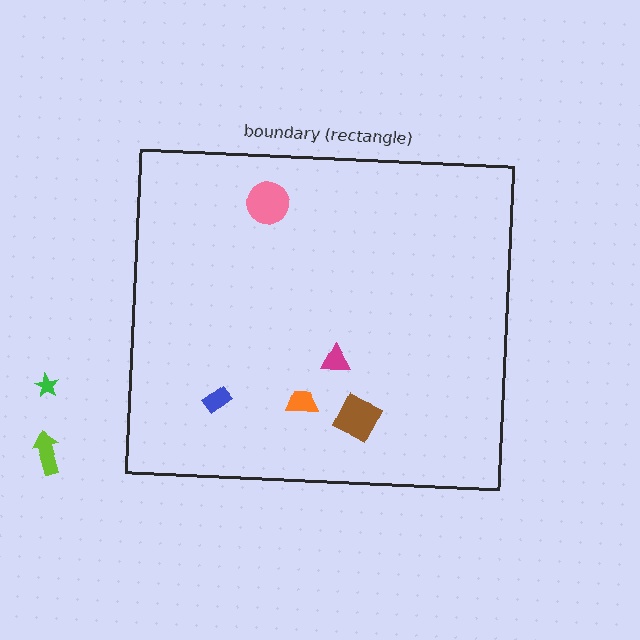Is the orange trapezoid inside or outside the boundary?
Inside.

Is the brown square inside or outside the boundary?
Inside.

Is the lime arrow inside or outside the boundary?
Outside.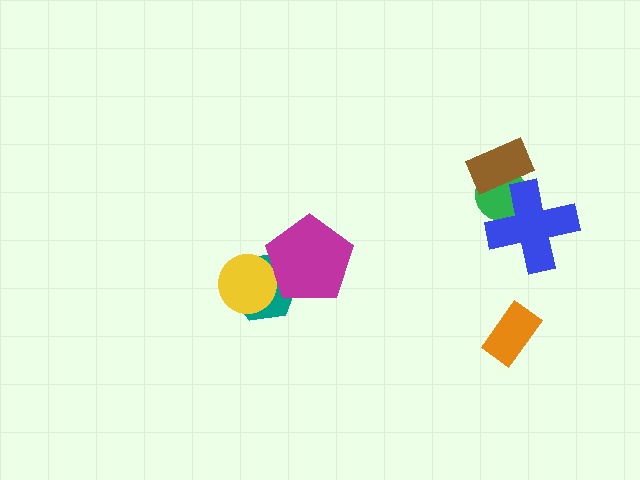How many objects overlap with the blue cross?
1 object overlaps with the blue cross.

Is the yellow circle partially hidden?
Yes, it is partially covered by another shape.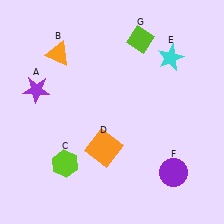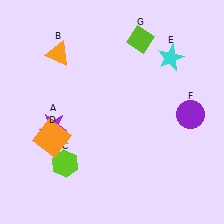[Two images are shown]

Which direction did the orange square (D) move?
The orange square (D) moved left.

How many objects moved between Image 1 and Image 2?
3 objects moved between the two images.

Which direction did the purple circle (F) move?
The purple circle (F) moved up.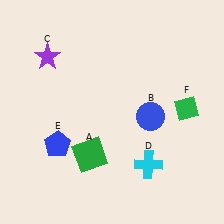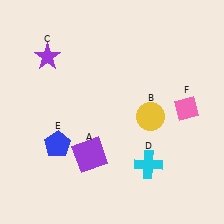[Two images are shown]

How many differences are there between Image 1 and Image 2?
There are 3 differences between the two images.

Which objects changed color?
A changed from green to purple. B changed from blue to yellow. F changed from green to pink.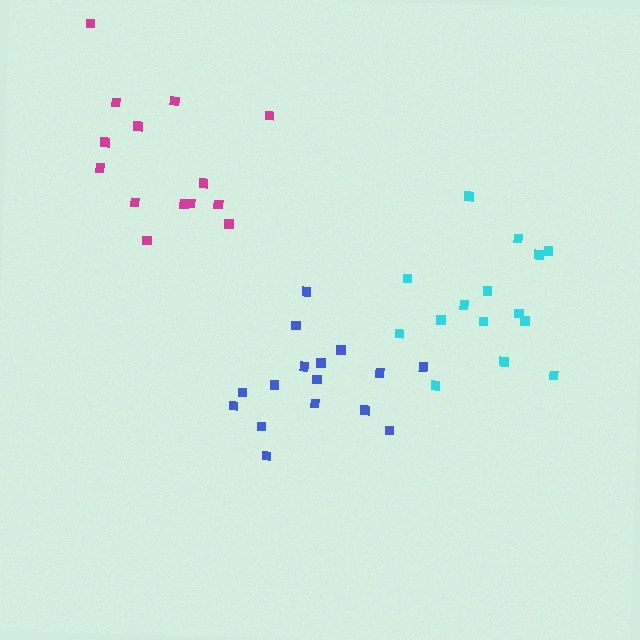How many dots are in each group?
Group 1: 15 dots, Group 2: 16 dots, Group 3: 14 dots (45 total).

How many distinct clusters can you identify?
There are 3 distinct clusters.